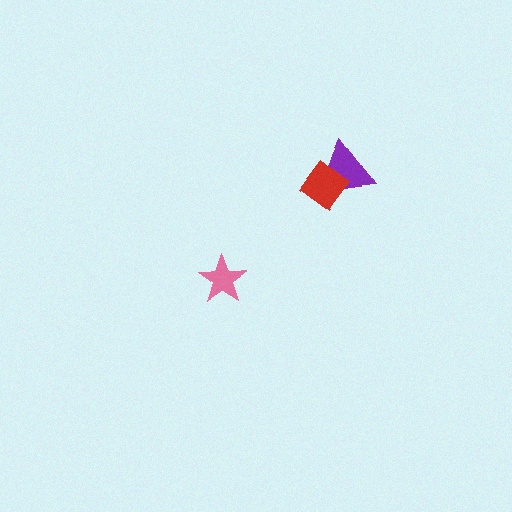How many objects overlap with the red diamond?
1 object overlaps with the red diamond.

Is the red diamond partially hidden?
No, no other shape covers it.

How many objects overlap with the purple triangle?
1 object overlaps with the purple triangle.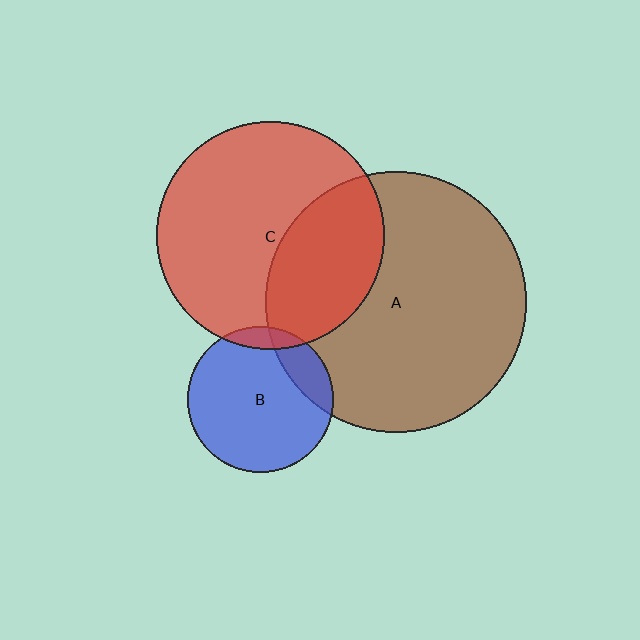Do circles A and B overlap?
Yes.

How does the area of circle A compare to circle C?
Approximately 1.3 times.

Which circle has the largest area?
Circle A (brown).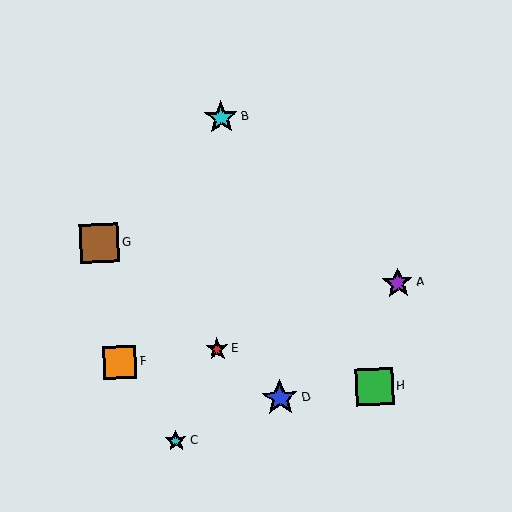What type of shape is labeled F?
Shape F is an orange square.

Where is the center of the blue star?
The center of the blue star is at (280, 398).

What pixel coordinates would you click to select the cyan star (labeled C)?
Click at (176, 441) to select the cyan star C.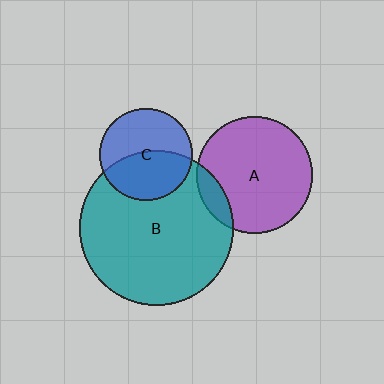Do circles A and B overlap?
Yes.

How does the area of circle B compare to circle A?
Approximately 1.7 times.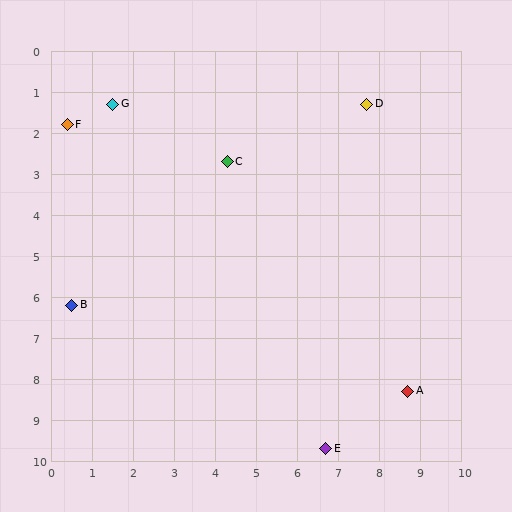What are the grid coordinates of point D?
Point D is at approximately (7.7, 1.3).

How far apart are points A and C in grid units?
Points A and C are about 7.1 grid units apart.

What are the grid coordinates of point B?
Point B is at approximately (0.5, 6.2).